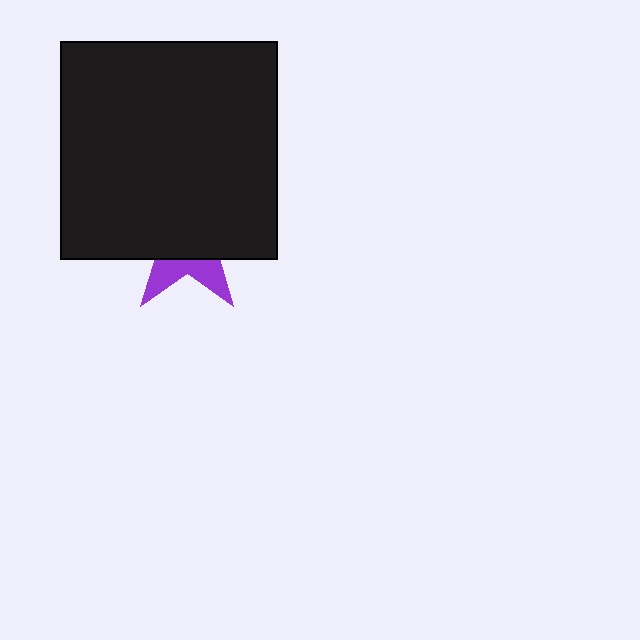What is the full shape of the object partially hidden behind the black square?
The partially hidden object is a purple star.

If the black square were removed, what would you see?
You would see the complete purple star.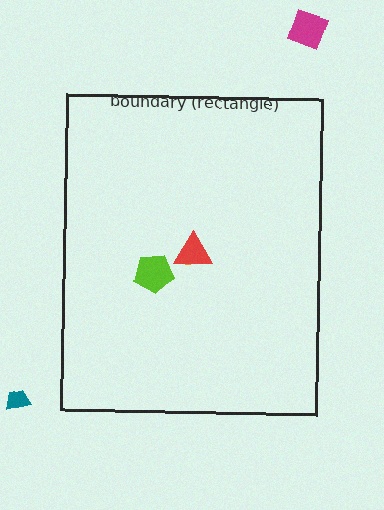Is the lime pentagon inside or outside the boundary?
Inside.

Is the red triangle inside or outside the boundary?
Inside.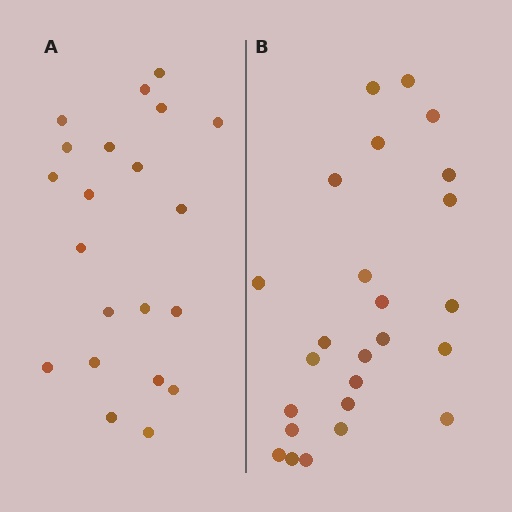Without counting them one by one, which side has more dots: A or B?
Region B (the right region) has more dots.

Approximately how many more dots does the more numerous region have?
Region B has about 4 more dots than region A.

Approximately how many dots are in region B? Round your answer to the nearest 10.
About 20 dots. (The exact count is 25, which rounds to 20.)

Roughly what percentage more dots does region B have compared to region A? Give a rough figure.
About 20% more.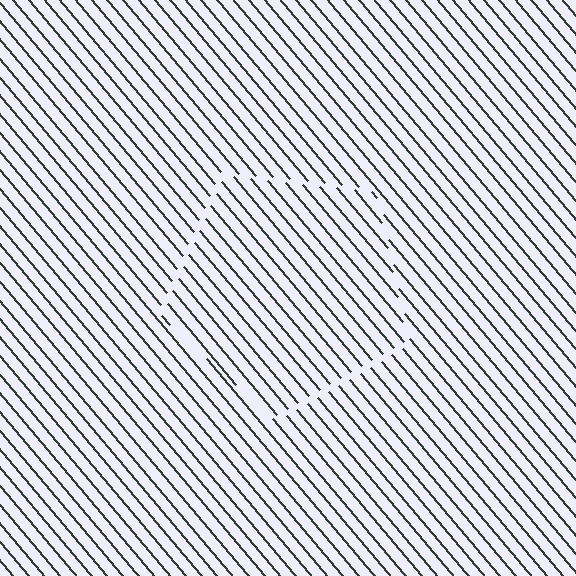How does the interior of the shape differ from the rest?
The interior of the shape contains the same grating, shifted by half a period — the contour is defined by the phase discontinuity where line-ends from the inner and outer gratings abut.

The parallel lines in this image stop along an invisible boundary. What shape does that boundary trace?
An illusory pentagon. The interior of the shape contains the same grating, shifted by half a period — the contour is defined by the phase discontinuity where line-ends from the inner and outer gratings abut.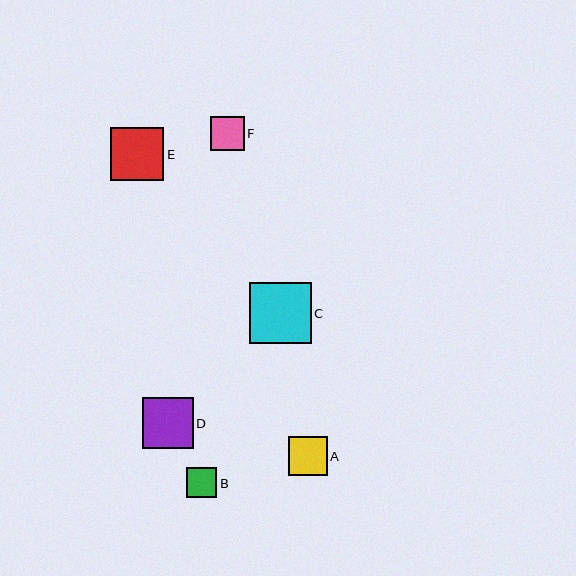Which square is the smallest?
Square B is the smallest with a size of approximately 30 pixels.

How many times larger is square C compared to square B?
Square C is approximately 2.1 times the size of square B.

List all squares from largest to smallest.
From largest to smallest: C, E, D, A, F, B.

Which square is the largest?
Square C is the largest with a size of approximately 62 pixels.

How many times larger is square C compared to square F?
Square C is approximately 1.8 times the size of square F.